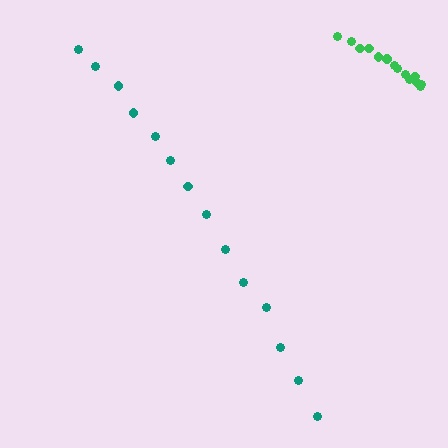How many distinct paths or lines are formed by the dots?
There are 2 distinct paths.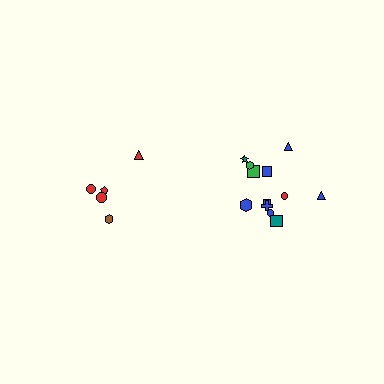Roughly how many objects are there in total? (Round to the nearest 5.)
Roughly 15 objects in total.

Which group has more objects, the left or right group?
The right group.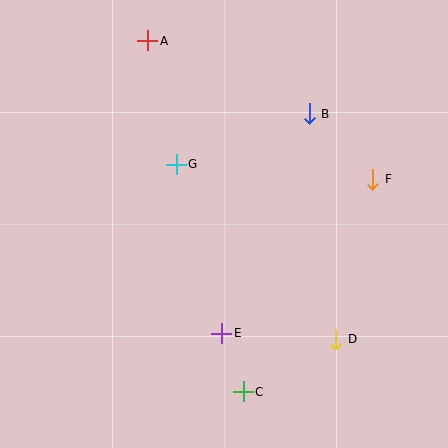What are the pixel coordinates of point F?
Point F is at (373, 179).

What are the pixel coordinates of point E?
Point E is at (222, 333).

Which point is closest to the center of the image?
Point G at (176, 164) is closest to the center.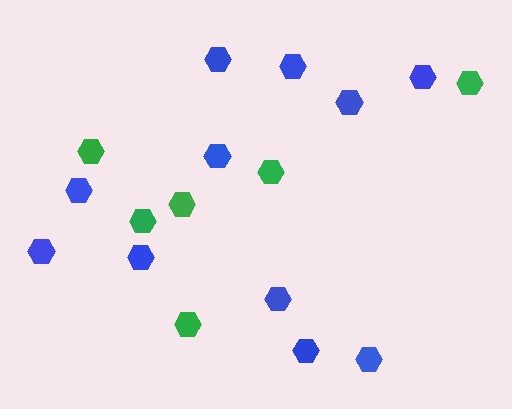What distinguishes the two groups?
There are 2 groups: one group of green hexagons (6) and one group of blue hexagons (11).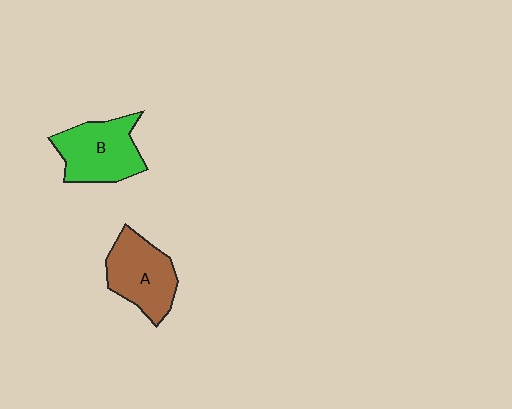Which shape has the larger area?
Shape B (green).